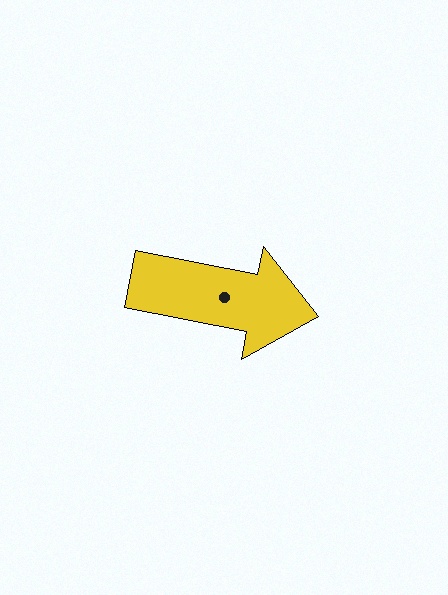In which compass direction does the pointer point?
East.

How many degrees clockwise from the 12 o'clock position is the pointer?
Approximately 101 degrees.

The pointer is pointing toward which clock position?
Roughly 3 o'clock.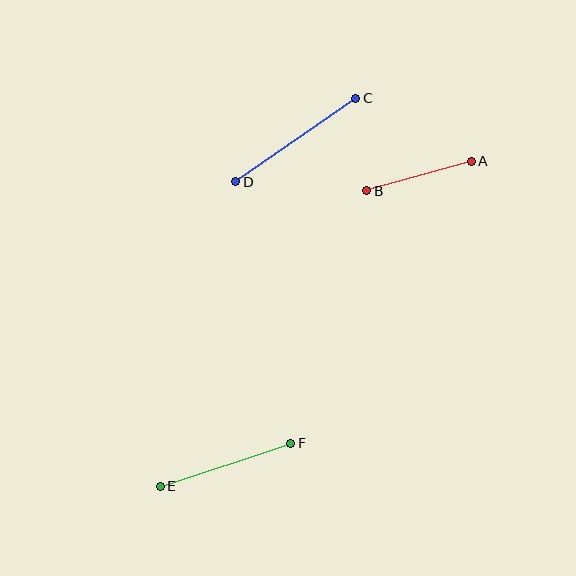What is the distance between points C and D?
The distance is approximately 146 pixels.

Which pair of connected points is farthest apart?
Points C and D are farthest apart.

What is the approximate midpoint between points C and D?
The midpoint is at approximately (296, 140) pixels.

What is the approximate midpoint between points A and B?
The midpoint is at approximately (419, 176) pixels.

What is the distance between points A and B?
The distance is approximately 109 pixels.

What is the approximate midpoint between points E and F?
The midpoint is at approximately (226, 465) pixels.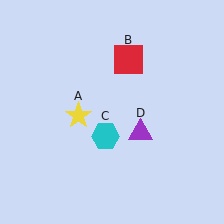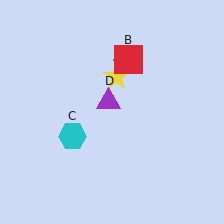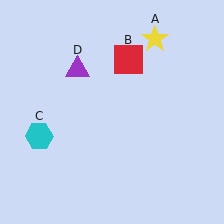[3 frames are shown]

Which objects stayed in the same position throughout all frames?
Red square (object B) remained stationary.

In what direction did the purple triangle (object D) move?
The purple triangle (object D) moved up and to the left.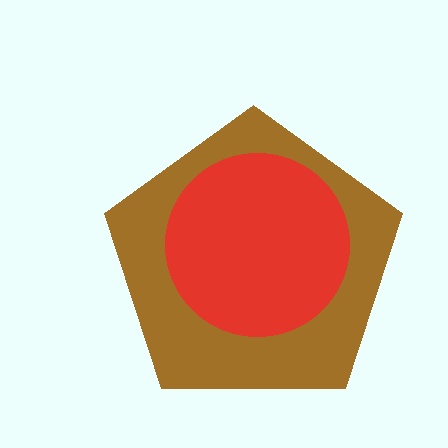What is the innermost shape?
The red circle.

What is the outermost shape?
The brown pentagon.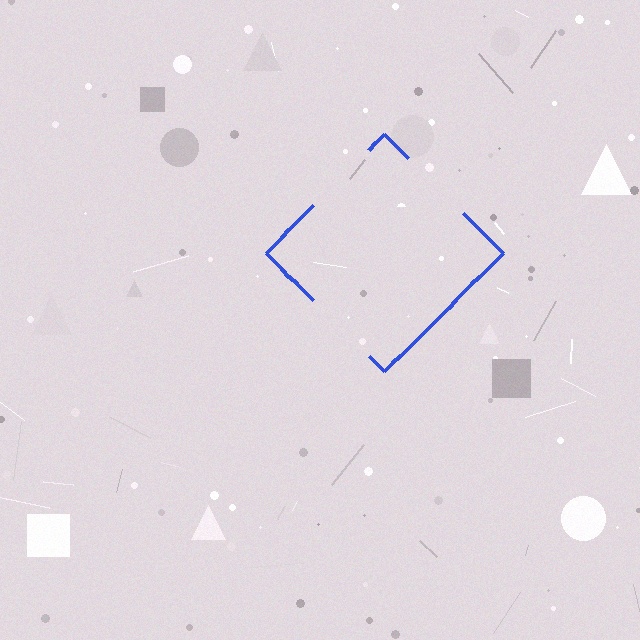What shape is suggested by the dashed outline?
The dashed outline suggests a diamond.